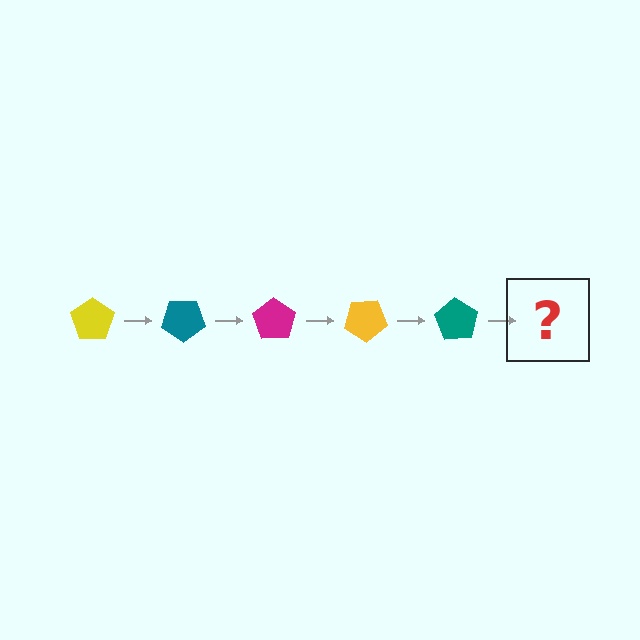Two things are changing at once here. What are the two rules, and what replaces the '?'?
The two rules are that it rotates 35 degrees each step and the color cycles through yellow, teal, and magenta. The '?' should be a magenta pentagon, rotated 175 degrees from the start.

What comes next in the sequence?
The next element should be a magenta pentagon, rotated 175 degrees from the start.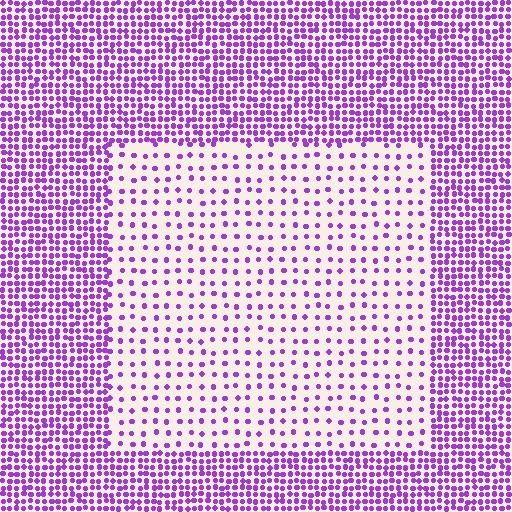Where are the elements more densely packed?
The elements are more densely packed outside the rectangle boundary.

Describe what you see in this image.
The image contains small purple elements arranged at two different densities. A rectangle-shaped region is visible where the elements are less densely packed than the surrounding area.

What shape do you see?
I see a rectangle.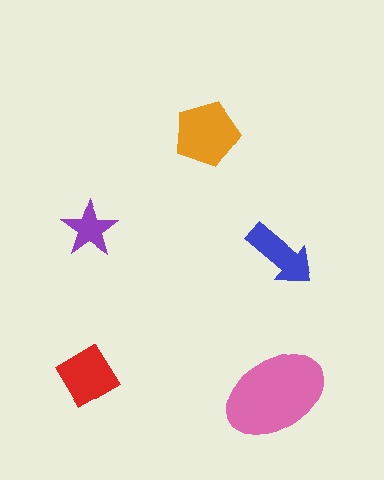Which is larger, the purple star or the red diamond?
The red diamond.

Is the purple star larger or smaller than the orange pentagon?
Smaller.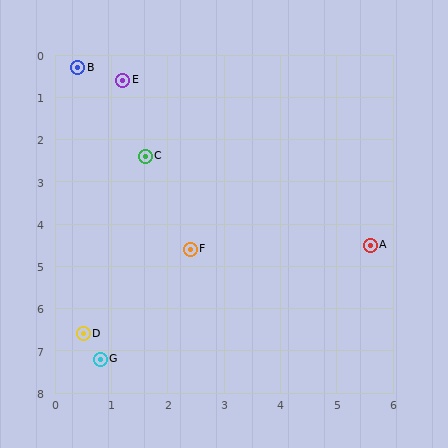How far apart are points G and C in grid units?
Points G and C are about 4.9 grid units apart.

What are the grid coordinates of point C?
Point C is at approximately (1.6, 2.4).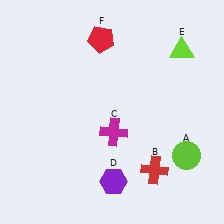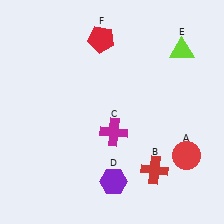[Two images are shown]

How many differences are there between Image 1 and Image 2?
There is 1 difference between the two images.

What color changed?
The circle (A) changed from lime in Image 1 to red in Image 2.